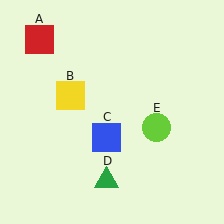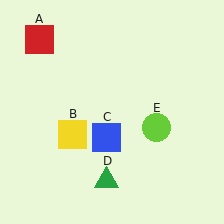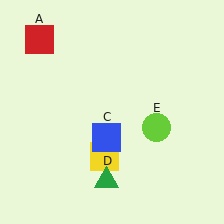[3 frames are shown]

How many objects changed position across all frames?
1 object changed position: yellow square (object B).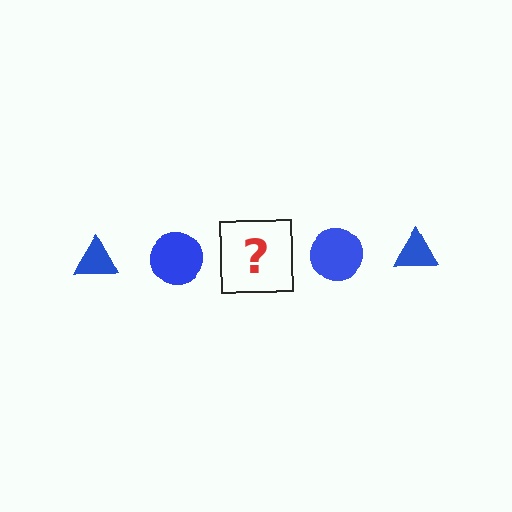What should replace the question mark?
The question mark should be replaced with a blue triangle.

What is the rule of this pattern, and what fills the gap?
The rule is that the pattern cycles through triangle, circle shapes in blue. The gap should be filled with a blue triangle.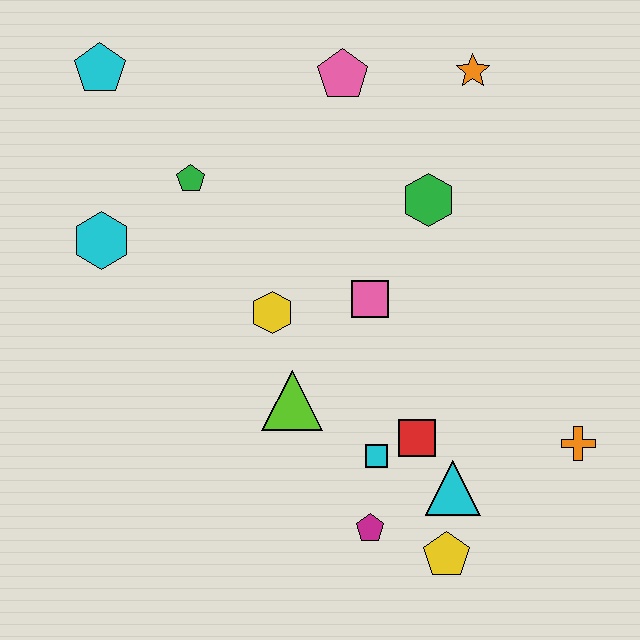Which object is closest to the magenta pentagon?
The cyan square is closest to the magenta pentagon.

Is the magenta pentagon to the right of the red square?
No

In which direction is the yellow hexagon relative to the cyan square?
The yellow hexagon is above the cyan square.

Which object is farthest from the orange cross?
The cyan pentagon is farthest from the orange cross.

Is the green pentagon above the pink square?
Yes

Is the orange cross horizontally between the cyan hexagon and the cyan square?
No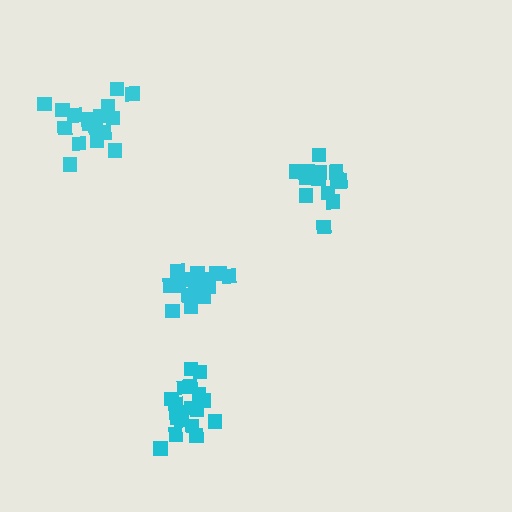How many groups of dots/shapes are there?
There are 4 groups.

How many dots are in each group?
Group 1: 19 dots, Group 2: 19 dots, Group 3: 16 dots, Group 4: 17 dots (71 total).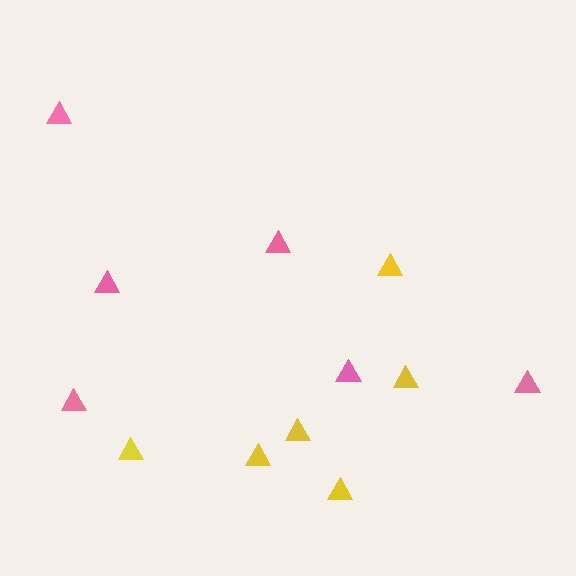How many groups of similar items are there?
There are 2 groups: one group of yellow triangles (6) and one group of pink triangles (6).